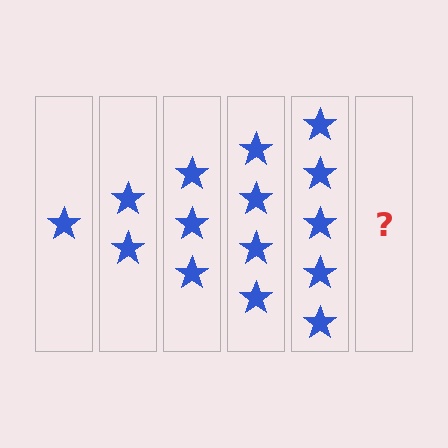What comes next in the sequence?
The next element should be 6 stars.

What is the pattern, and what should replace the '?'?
The pattern is that each step adds one more star. The '?' should be 6 stars.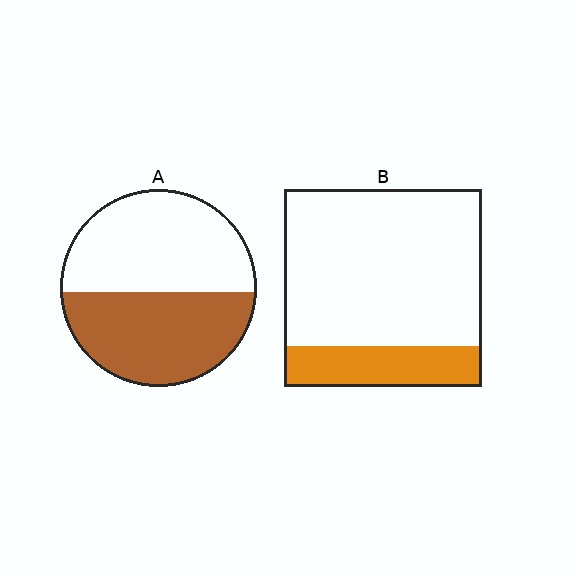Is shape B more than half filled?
No.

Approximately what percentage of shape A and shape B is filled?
A is approximately 45% and B is approximately 20%.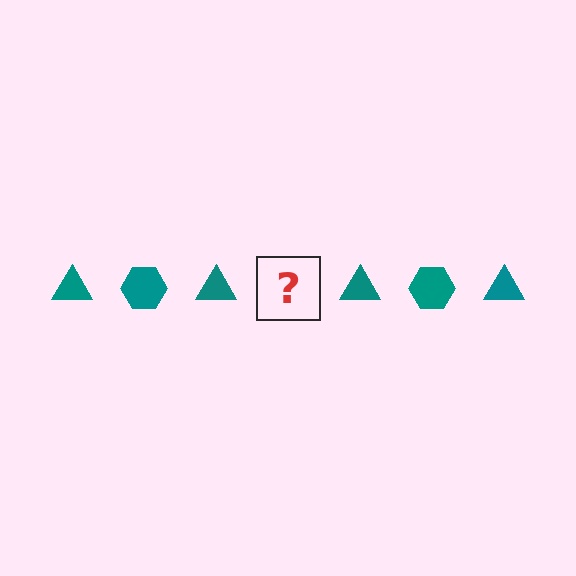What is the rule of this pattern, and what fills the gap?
The rule is that the pattern cycles through triangle, hexagon shapes in teal. The gap should be filled with a teal hexagon.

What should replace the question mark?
The question mark should be replaced with a teal hexagon.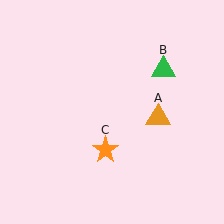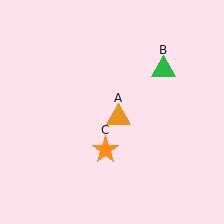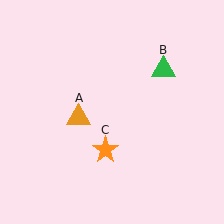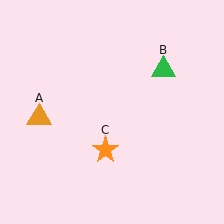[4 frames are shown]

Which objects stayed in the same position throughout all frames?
Green triangle (object B) and orange star (object C) remained stationary.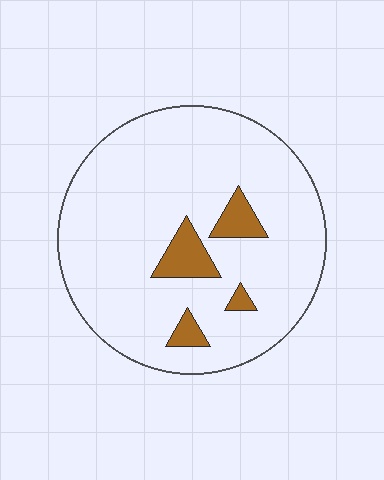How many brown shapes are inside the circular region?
4.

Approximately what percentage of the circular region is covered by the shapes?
Approximately 10%.